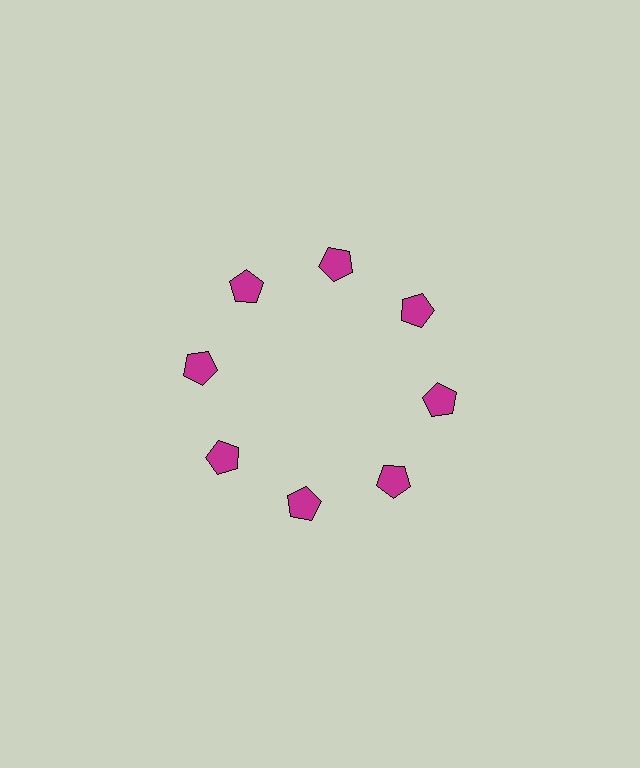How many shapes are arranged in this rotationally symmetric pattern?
There are 8 shapes, arranged in 8 groups of 1.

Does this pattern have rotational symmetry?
Yes, this pattern has 8-fold rotational symmetry. It looks the same after rotating 45 degrees around the center.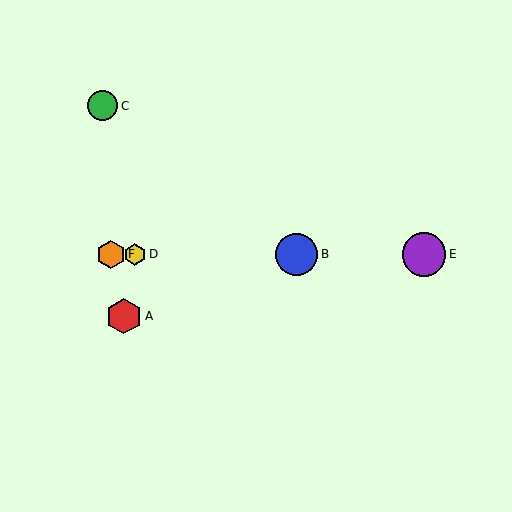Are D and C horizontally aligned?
No, D is at y≈254 and C is at y≈106.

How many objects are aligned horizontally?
4 objects (B, D, E, F) are aligned horizontally.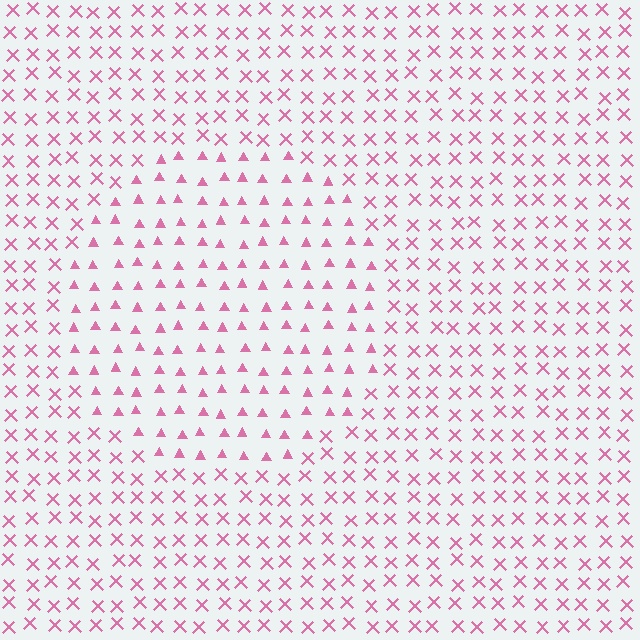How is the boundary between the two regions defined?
The boundary is defined by a change in element shape: triangles inside vs. X marks outside. All elements share the same color and spacing.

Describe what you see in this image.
The image is filled with small pink elements arranged in a uniform grid. A circle-shaped region contains triangles, while the surrounding area contains X marks. The boundary is defined purely by the change in element shape.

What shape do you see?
I see a circle.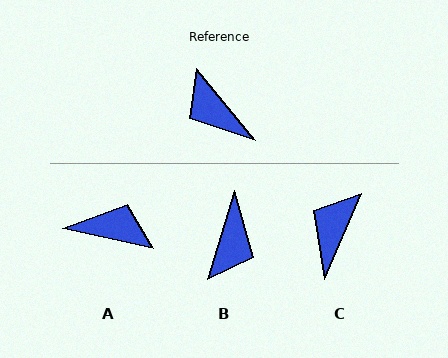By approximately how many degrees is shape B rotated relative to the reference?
Approximately 124 degrees counter-clockwise.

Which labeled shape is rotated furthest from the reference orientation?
A, about 142 degrees away.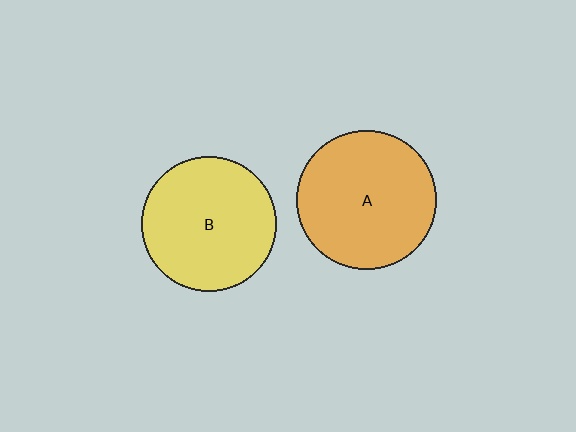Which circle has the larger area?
Circle A (orange).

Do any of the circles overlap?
No, none of the circles overlap.